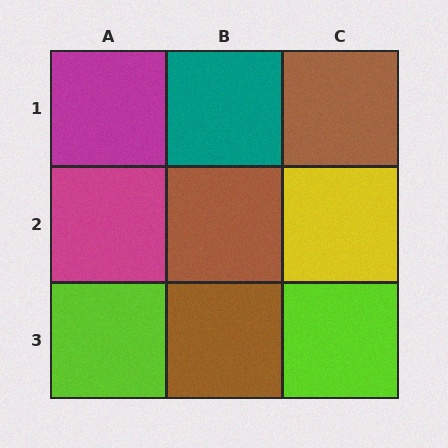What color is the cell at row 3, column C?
Lime.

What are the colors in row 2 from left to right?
Magenta, brown, yellow.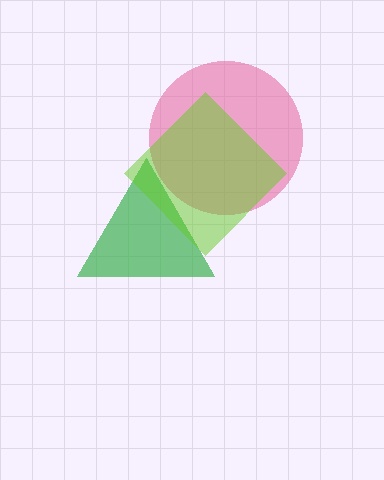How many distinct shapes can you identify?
There are 3 distinct shapes: a green triangle, a pink circle, a lime diamond.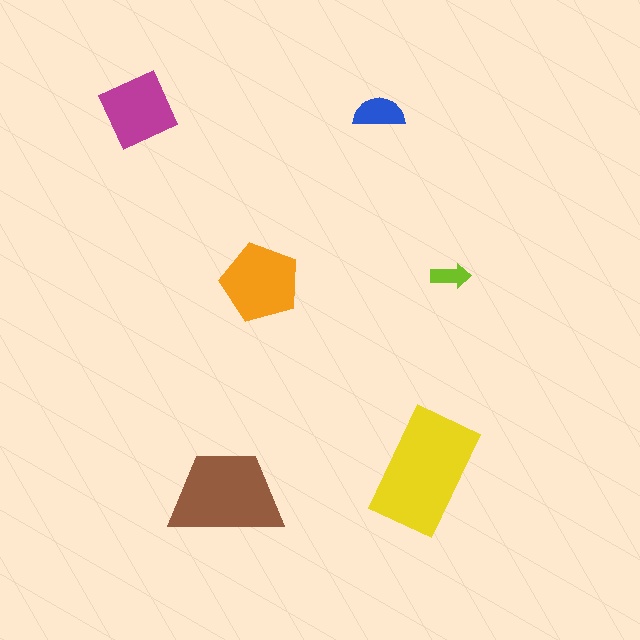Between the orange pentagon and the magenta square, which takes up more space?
The orange pentagon.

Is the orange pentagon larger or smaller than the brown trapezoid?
Smaller.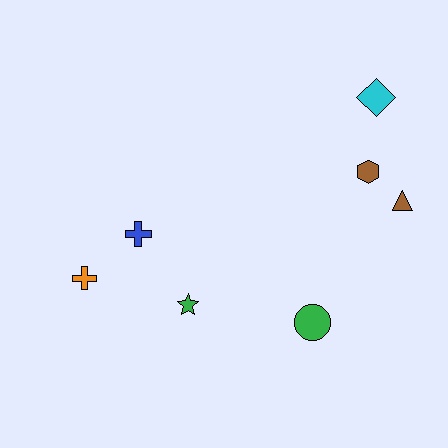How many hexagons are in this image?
There is 1 hexagon.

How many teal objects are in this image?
There are no teal objects.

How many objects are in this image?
There are 7 objects.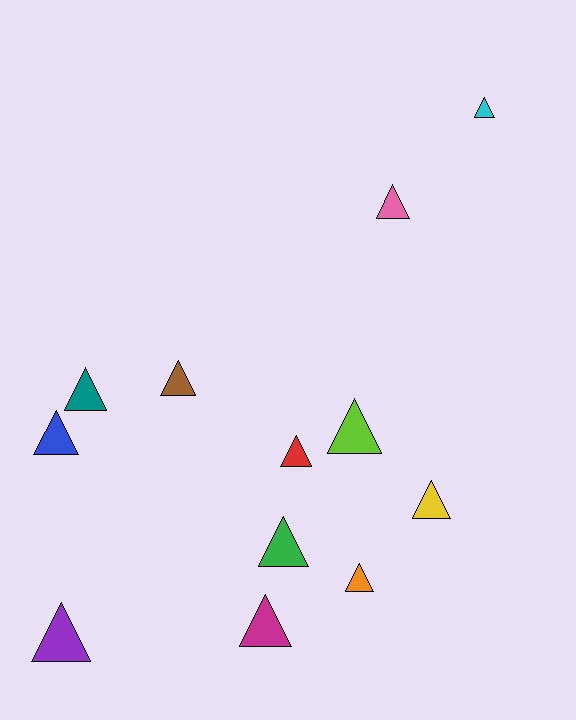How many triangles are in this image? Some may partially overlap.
There are 12 triangles.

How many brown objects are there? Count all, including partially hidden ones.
There is 1 brown object.